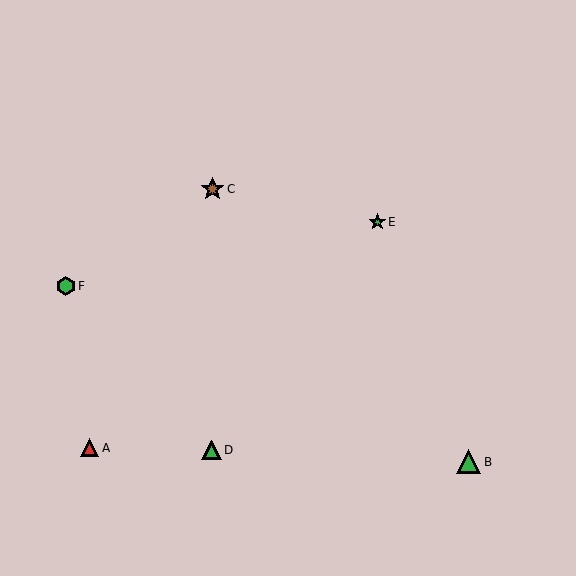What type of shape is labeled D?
Shape D is a green triangle.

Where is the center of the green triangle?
The center of the green triangle is at (211, 450).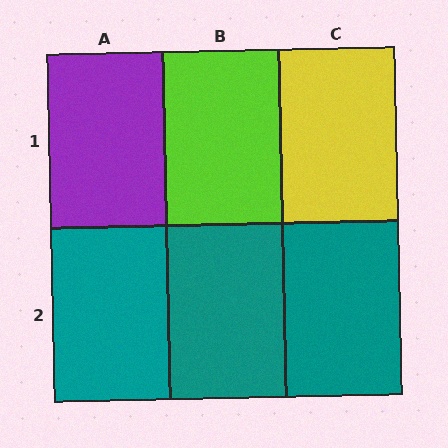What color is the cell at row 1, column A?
Purple.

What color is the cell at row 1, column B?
Lime.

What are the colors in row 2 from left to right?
Teal, teal, teal.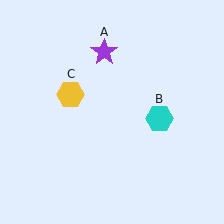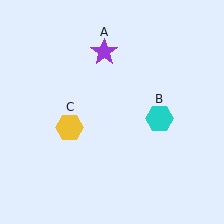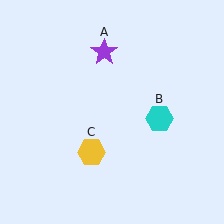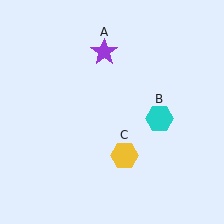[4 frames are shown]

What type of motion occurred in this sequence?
The yellow hexagon (object C) rotated counterclockwise around the center of the scene.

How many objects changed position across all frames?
1 object changed position: yellow hexagon (object C).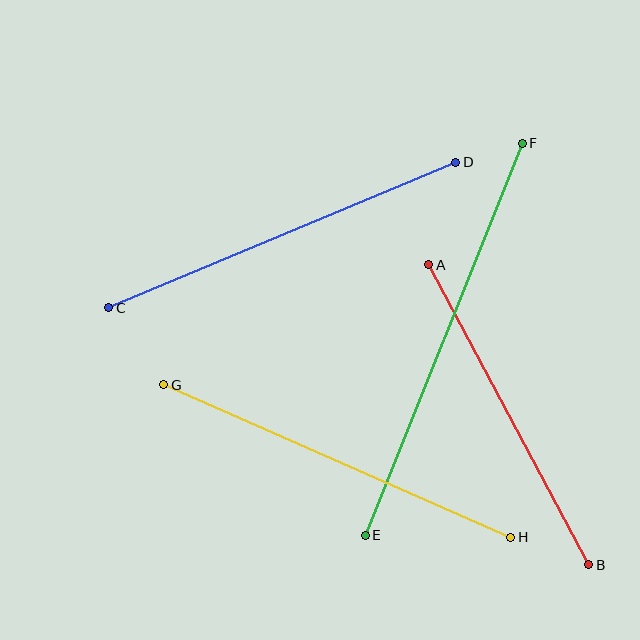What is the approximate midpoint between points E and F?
The midpoint is at approximately (444, 339) pixels.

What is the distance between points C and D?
The distance is approximately 376 pixels.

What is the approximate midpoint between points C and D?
The midpoint is at approximately (282, 235) pixels.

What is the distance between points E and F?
The distance is approximately 422 pixels.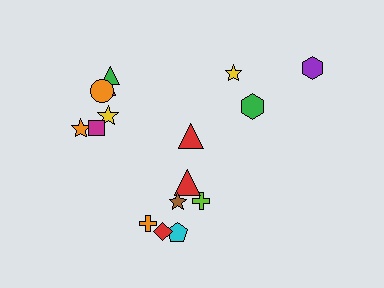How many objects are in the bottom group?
There are 6 objects.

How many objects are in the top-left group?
There are 6 objects.